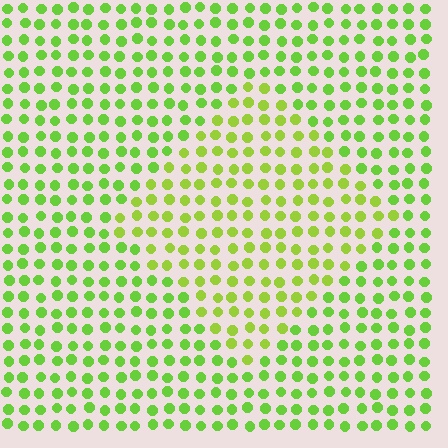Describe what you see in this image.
The image is filled with small lime elements in a uniform arrangement. A diamond-shaped region is visible where the elements are tinted to a slightly different hue, forming a subtle color boundary.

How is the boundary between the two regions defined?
The boundary is defined purely by a slight shift in hue (about 19 degrees). Spacing, size, and orientation are identical on both sides.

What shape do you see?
I see a diamond.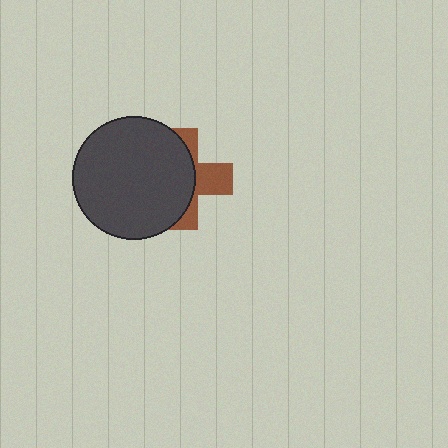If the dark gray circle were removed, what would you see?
You would see the complete brown cross.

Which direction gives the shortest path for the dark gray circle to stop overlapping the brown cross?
Moving left gives the shortest separation.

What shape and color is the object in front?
The object in front is a dark gray circle.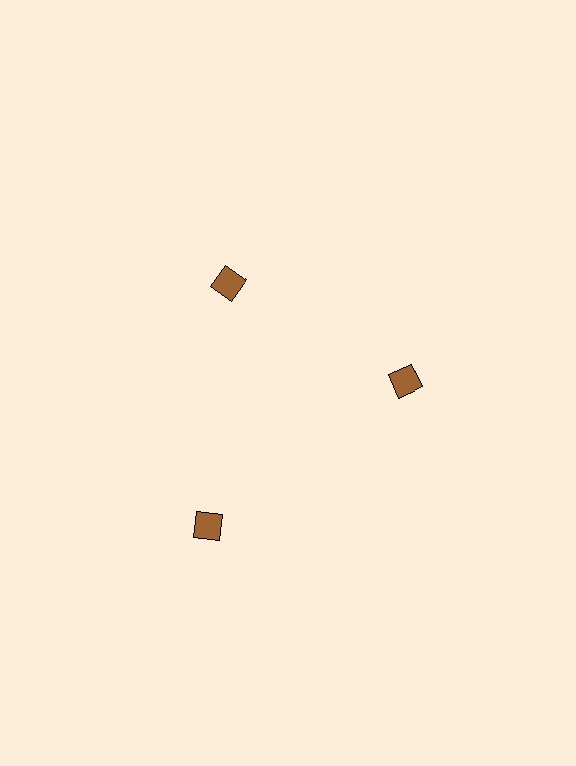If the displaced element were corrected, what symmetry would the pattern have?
It would have 3-fold rotational symmetry — the pattern would map onto itself every 120 degrees.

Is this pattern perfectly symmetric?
No. The 3 brown diamonds are arranged in a ring, but one element near the 7 o'clock position is pushed outward from the center, breaking the 3-fold rotational symmetry.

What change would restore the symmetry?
The symmetry would be restored by moving it inward, back onto the ring so that all 3 diamonds sit at equal angles and equal distance from the center.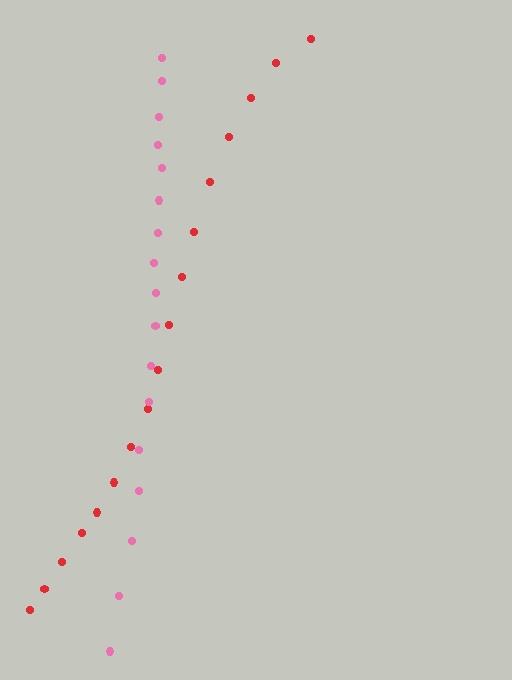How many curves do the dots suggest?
There are 2 distinct paths.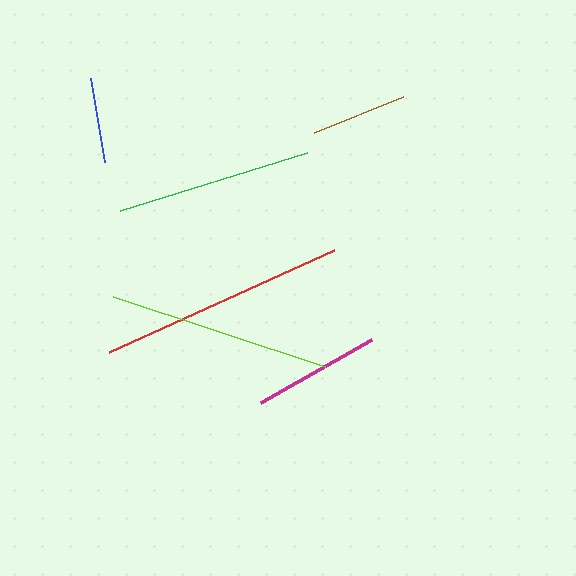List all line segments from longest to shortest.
From longest to shortest: red, lime, green, magenta, brown, blue.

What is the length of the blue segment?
The blue segment is approximately 86 pixels long.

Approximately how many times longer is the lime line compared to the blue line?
The lime line is approximately 2.6 times the length of the blue line.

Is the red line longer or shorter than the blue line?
The red line is longer than the blue line.